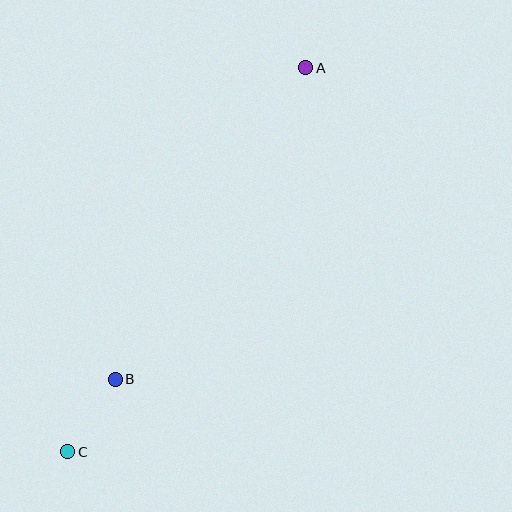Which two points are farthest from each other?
Points A and C are farthest from each other.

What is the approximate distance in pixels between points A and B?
The distance between A and B is approximately 365 pixels.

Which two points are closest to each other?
Points B and C are closest to each other.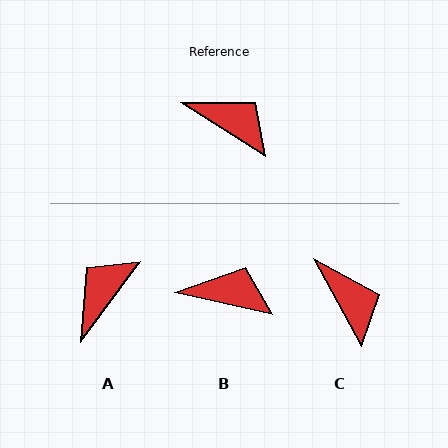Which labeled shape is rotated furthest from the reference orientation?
A, about 86 degrees away.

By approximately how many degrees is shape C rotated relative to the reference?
Approximately 29 degrees clockwise.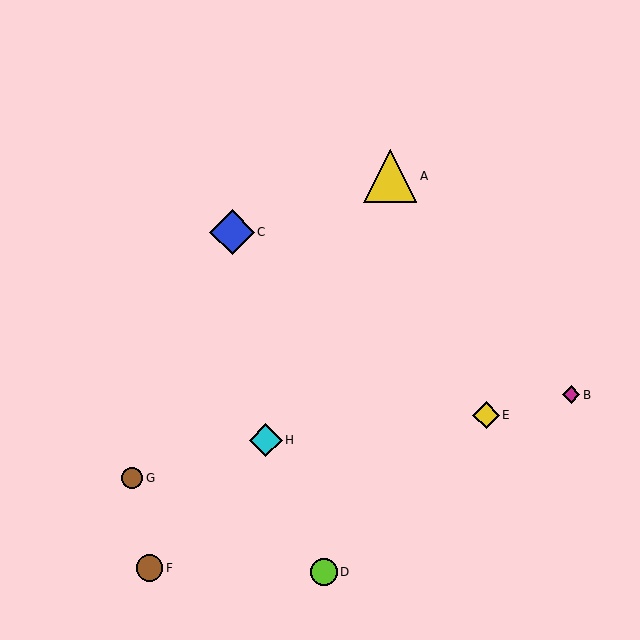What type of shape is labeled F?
Shape F is a brown circle.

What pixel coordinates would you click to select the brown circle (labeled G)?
Click at (132, 478) to select the brown circle G.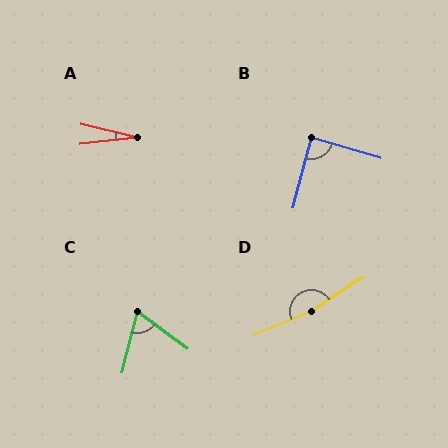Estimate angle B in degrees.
Approximately 88 degrees.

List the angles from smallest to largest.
A (20°), C (67°), B (88°), D (169°).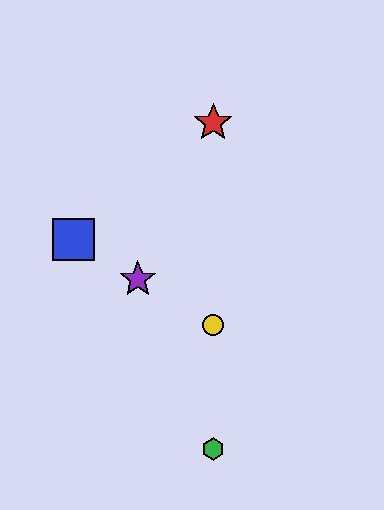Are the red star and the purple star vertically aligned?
No, the red star is at x≈213 and the purple star is at x≈138.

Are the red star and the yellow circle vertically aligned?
Yes, both are at x≈213.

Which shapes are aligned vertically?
The red star, the green hexagon, the yellow circle are aligned vertically.